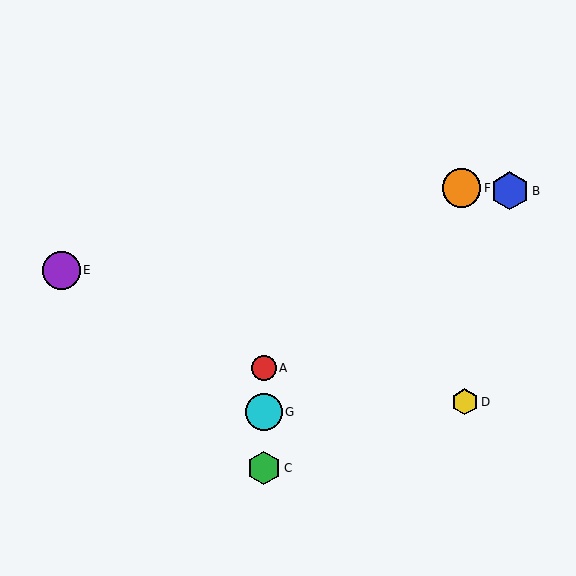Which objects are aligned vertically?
Objects A, C, G are aligned vertically.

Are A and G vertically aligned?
Yes, both are at x≈264.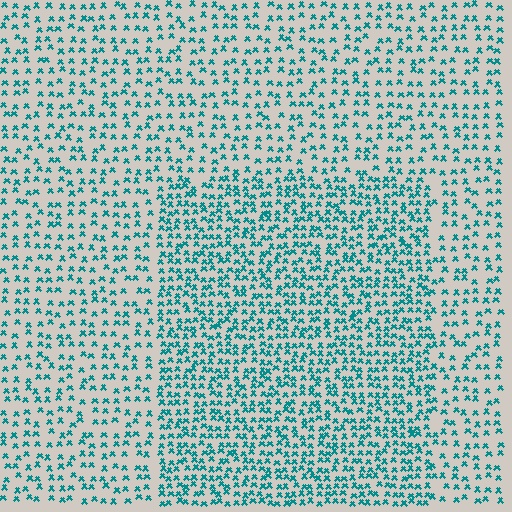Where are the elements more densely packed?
The elements are more densely packed inside the rectangle boundary.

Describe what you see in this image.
The image contains small teal elements arranged at two different densities. A rectangle-shaped region is visible where the elements are more densely packed than the surrounding area.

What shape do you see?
I see a rectangle.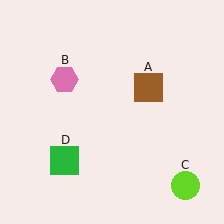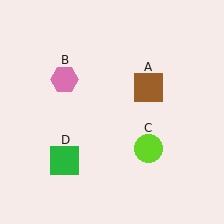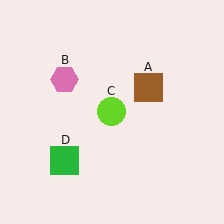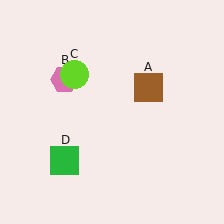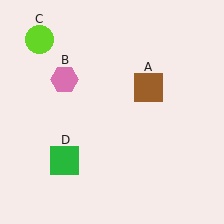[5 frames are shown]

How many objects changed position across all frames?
1 object changed position: lime circle (object C).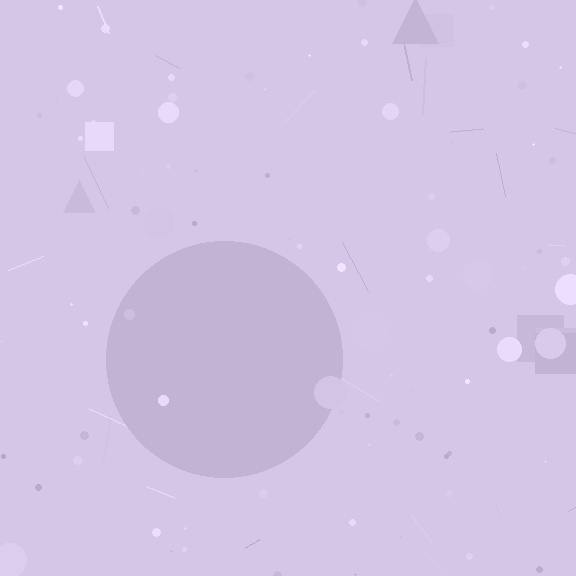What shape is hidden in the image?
A circle is hidden in the image.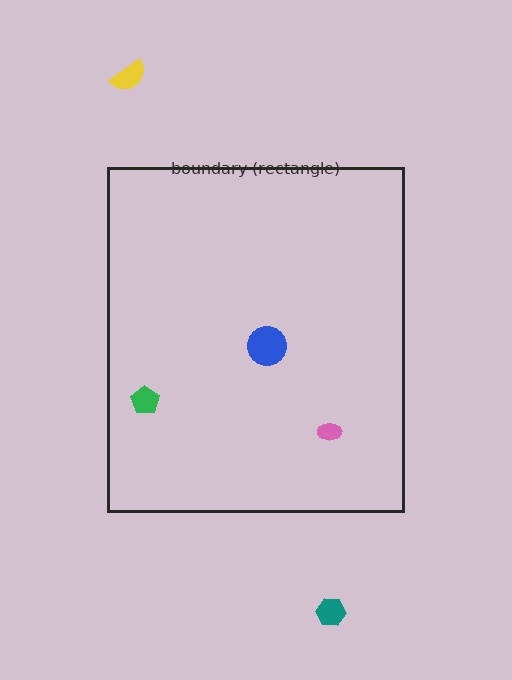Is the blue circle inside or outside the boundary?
Inside.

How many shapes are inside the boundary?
3 inside, 2 outside.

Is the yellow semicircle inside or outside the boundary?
Outside.